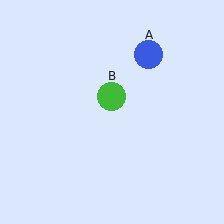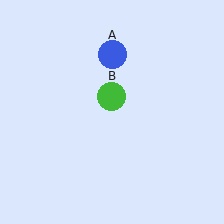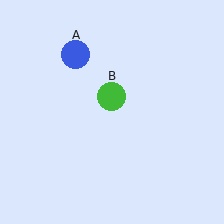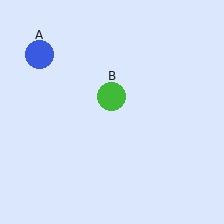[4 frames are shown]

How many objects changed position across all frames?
1 object changed position: blue circle (object A).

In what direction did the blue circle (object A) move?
The blue circle (object A) moved left.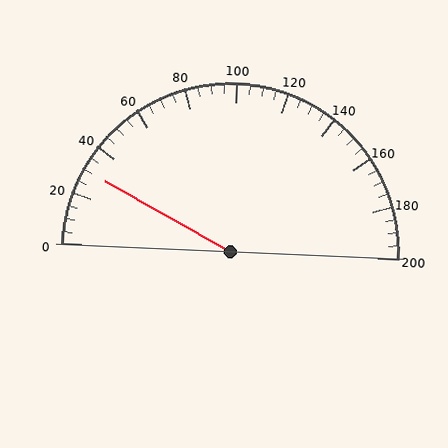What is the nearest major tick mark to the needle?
The nearest major tick mark is 40.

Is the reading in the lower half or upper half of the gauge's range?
The reading is in the lower half of the range (0 to 200).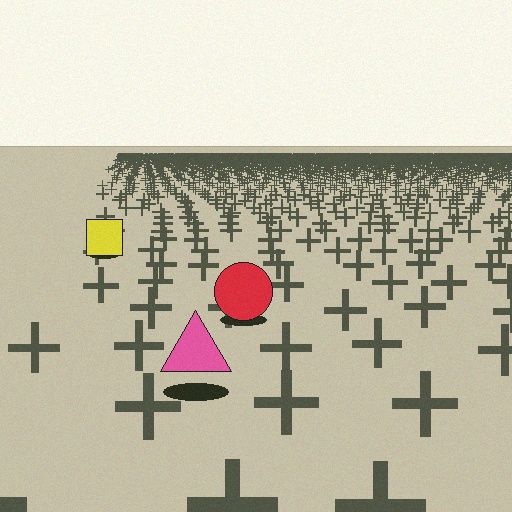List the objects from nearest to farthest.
From nearest to farthest: the pink triangle, the red circle, the yellow square.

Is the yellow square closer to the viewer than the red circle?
No. The red circle is closer — you can tell from the texture gradient: the ground texture is coarser near it.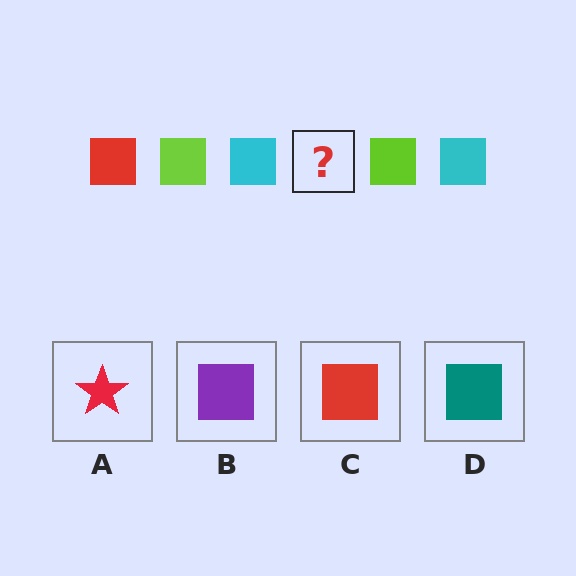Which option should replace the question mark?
Option C.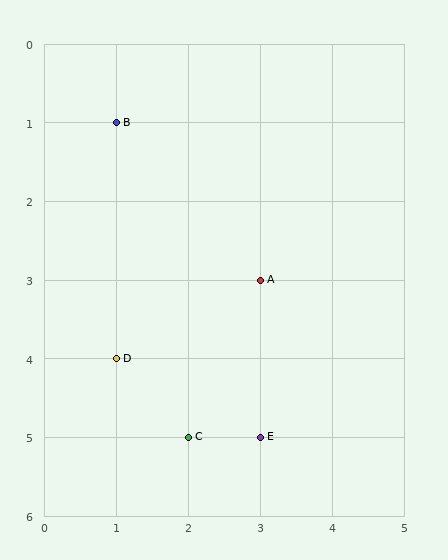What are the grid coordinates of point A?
Point A is at grid coordinates (3, 3).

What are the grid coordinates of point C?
Point C is at grid coordinates (2, 5).